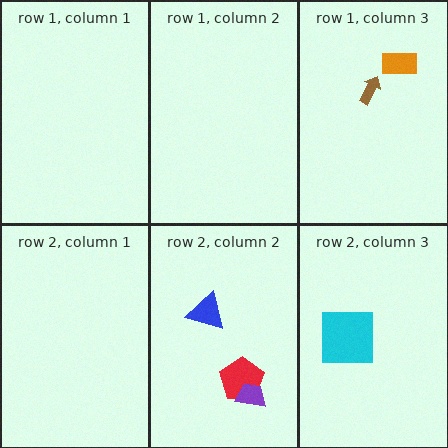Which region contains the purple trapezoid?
The row 2, column 2 region.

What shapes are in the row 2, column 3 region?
The cyan square.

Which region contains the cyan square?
The row 2, column 3 region.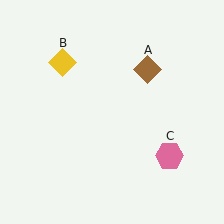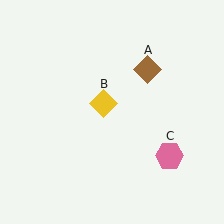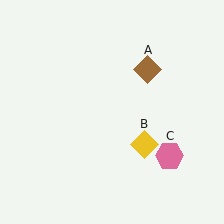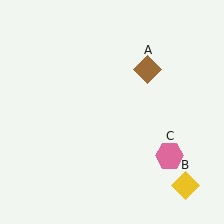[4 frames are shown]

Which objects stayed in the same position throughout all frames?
Brown diamond (object A) and pink hexagon (object C) remained stationary.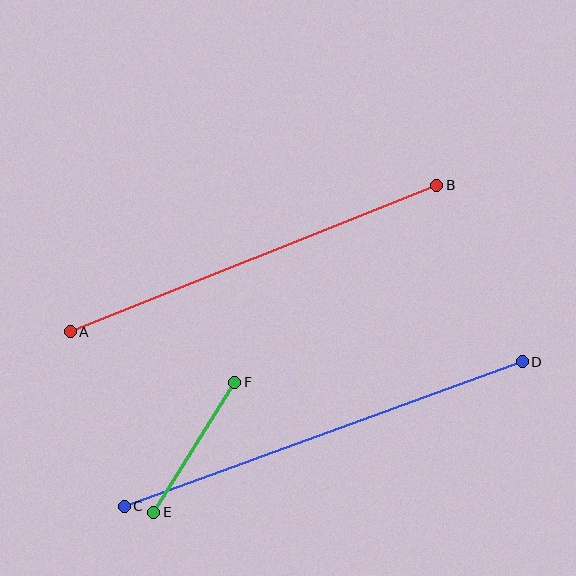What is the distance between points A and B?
The distance is approximately 395 pixels.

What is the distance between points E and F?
The distance is approximately 153 pixels.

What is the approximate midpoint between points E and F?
The midpoint is at approximately (194, 447) pixels.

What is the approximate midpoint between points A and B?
The midpoint is at approximately (253, 259) pixels.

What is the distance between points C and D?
The distance is approximately 423 pixels.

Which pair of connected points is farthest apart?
Points C and D are farthest apart.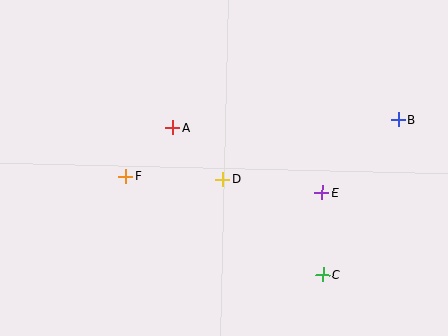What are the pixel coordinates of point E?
Point E is at (322, 192).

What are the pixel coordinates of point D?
Point D is at (223, 179).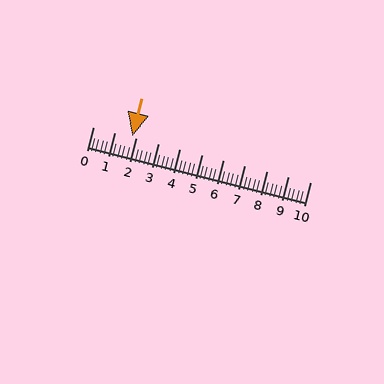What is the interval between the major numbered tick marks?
The major tick marks are spaced 1 units apart.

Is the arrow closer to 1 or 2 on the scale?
The arrow is closer to 2.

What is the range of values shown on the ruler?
The ruler shows values from 0 to 10.